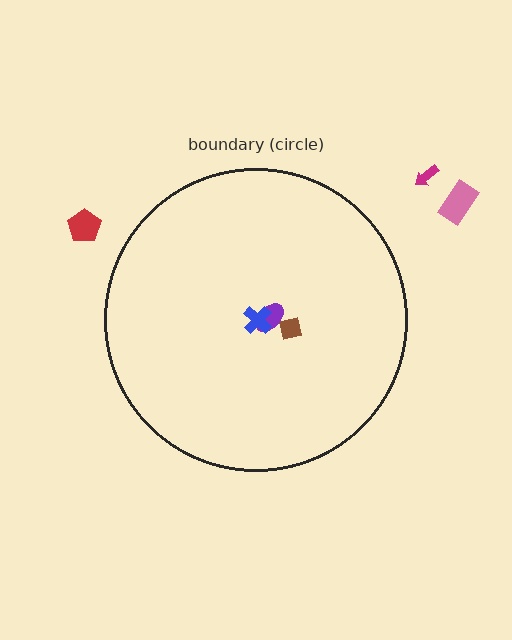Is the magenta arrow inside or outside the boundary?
Outside.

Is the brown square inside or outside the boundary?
Inside.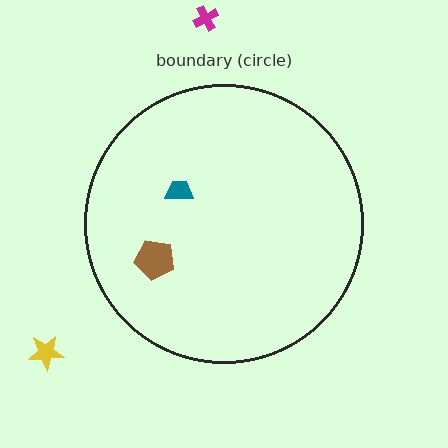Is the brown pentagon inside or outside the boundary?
Inside.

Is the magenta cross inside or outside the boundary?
Outside.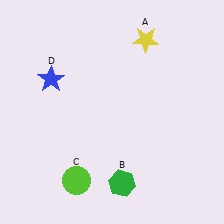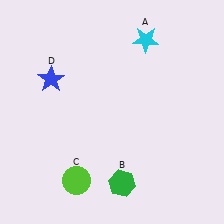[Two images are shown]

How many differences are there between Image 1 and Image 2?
There is 1 difference between the two images.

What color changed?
The star (A) changed from yellow in Image 1 to cyan in Image 2.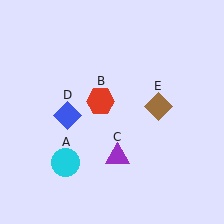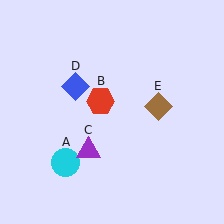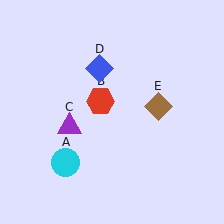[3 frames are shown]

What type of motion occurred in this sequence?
The purple triangle (object C), blue diamond (object D) rotated clockwise around the center of the scene.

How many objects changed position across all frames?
2 objects changed position: purple triangle (object C), blue diamond (object D).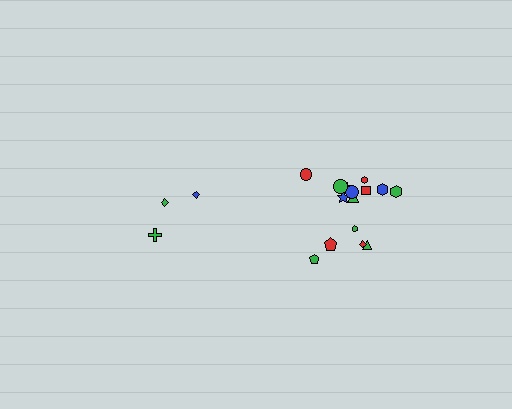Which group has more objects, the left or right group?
The right group.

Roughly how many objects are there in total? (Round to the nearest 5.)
Roughly 20 objects in total.